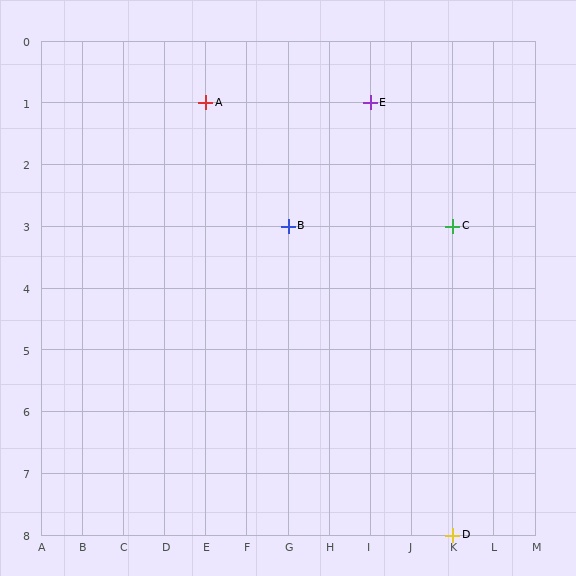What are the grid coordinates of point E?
Point E is at grid coordinates (I, 1).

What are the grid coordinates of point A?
Point A is at grid coordinates (E, 1).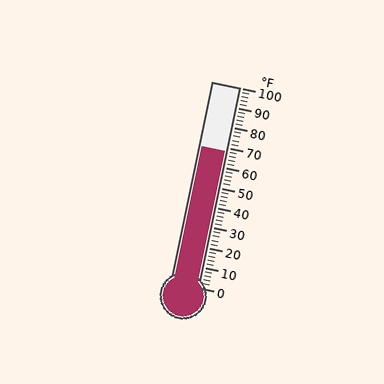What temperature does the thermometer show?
The thermometer shows approximately 68°F.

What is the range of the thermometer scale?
The thermometer scale ranges from 0°F to 100°F.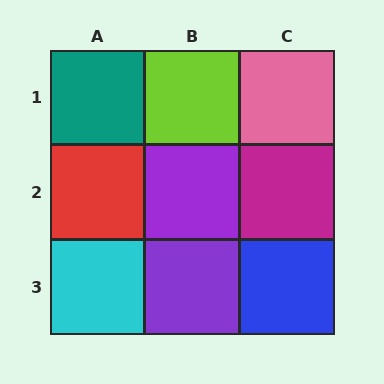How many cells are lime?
1 cell is lime.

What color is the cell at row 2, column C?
Magenta.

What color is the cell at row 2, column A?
Red.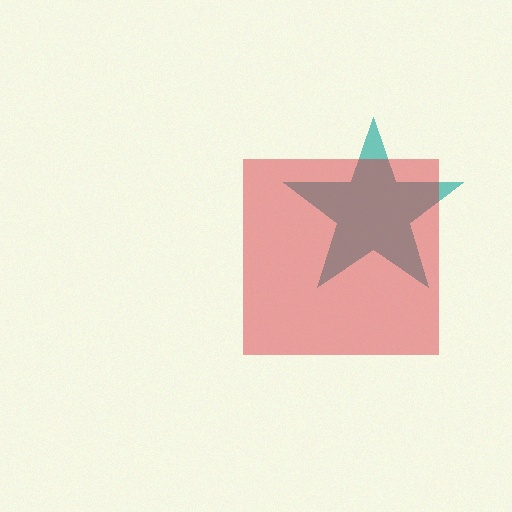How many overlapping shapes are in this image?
There are 2 overlapping shapes in the image.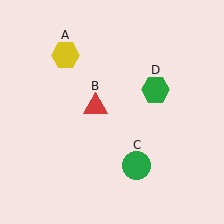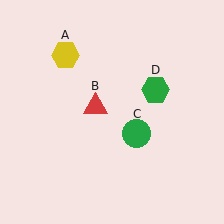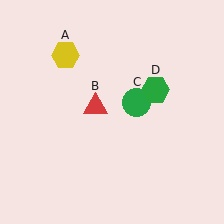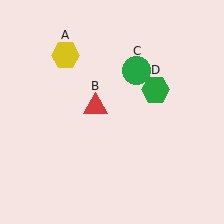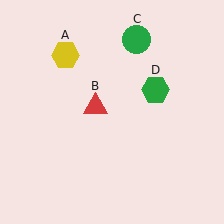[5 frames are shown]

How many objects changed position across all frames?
1 object changed position: green circle (object C).